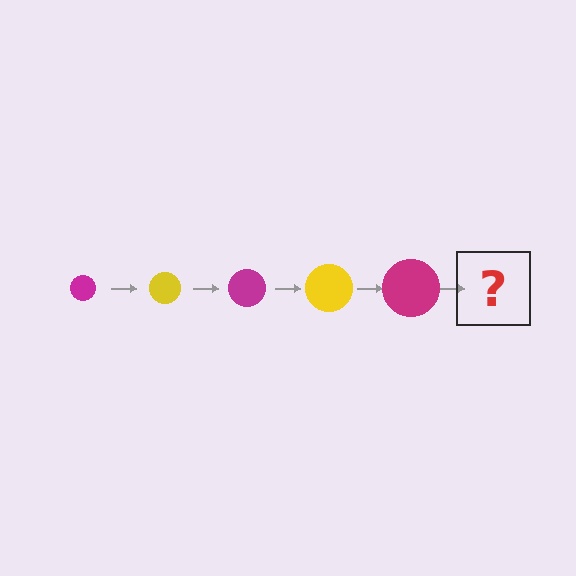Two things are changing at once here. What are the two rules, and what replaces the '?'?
The two rules are that the circle grows larger each step and the color cycles through magenta and yellow. The '?' should be a yellow circle, larger than the previous one.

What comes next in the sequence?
The next element should be a yellow circle, larger than the previous one.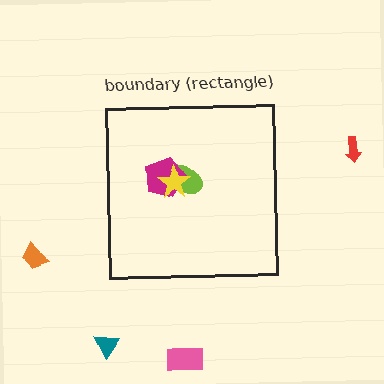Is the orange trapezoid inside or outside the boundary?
Outside.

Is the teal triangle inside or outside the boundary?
Outside.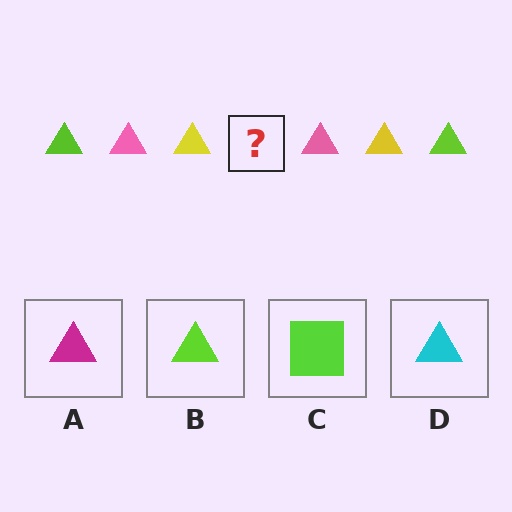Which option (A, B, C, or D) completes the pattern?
B.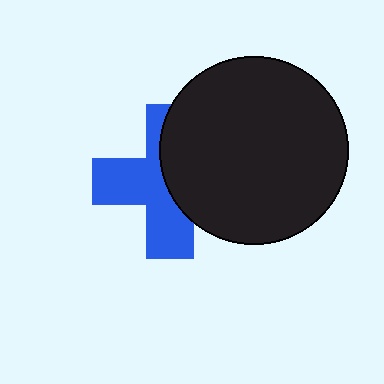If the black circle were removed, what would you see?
You would see the complete blue cross.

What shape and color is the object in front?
The object in front is a black circle.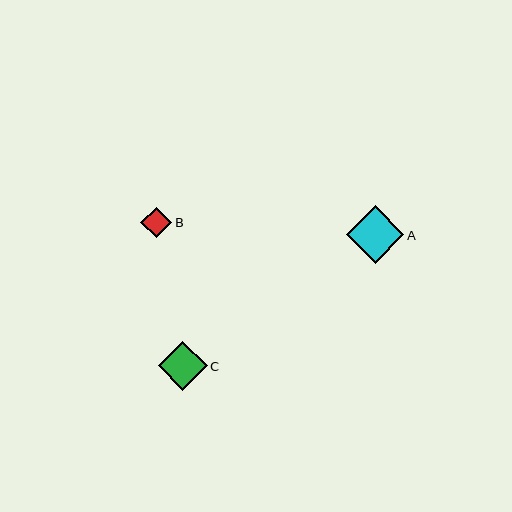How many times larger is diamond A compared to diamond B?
Diamond A is approximately 1.9 times the size of diamond B.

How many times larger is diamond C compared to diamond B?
Diamond C is approximately 1.6 times the size of diamond B.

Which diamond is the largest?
Diamond A is the largest with a size of approximately 57 pixels.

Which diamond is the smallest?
Diamond B is the smallest with a size of approximately 31 pixels.